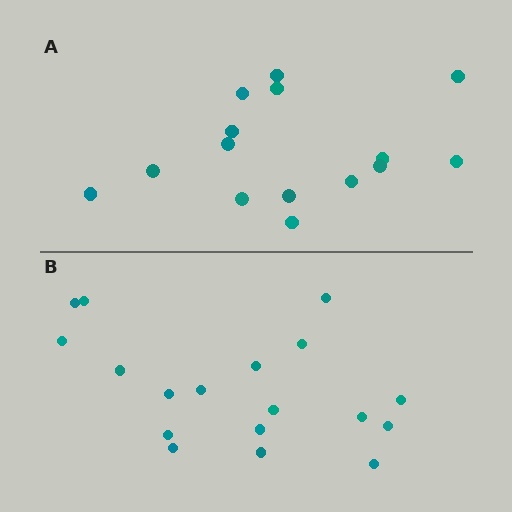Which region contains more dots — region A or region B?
Region B (the bottom region) has more dots.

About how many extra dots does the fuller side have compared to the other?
Region B has just a few more — roughly 2 or 3 more dots than region A.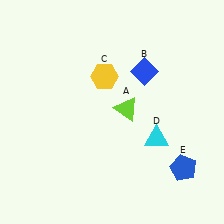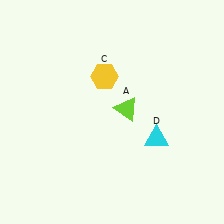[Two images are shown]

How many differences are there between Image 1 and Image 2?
There are 2 differences between the two images.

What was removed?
The blue pentagon (E), the blue diamond (B) were removed in Image 2.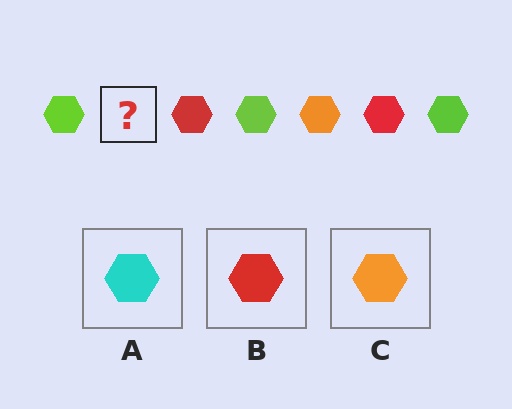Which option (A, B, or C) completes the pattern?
C.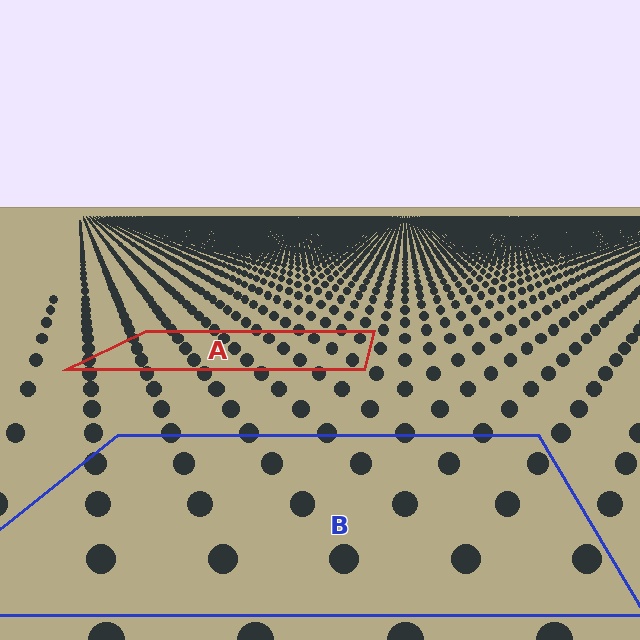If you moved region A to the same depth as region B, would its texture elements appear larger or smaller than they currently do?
They would appear larger. At a closer depth, the same texture elements are projected at a bigger on-screen size.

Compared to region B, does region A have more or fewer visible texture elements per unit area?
Region A has more texture elements per unit area — they are packed more densely because it is farther away.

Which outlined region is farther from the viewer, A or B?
Region A is farther from the viewer — the texture elements inside it appear smaller and more densely packed.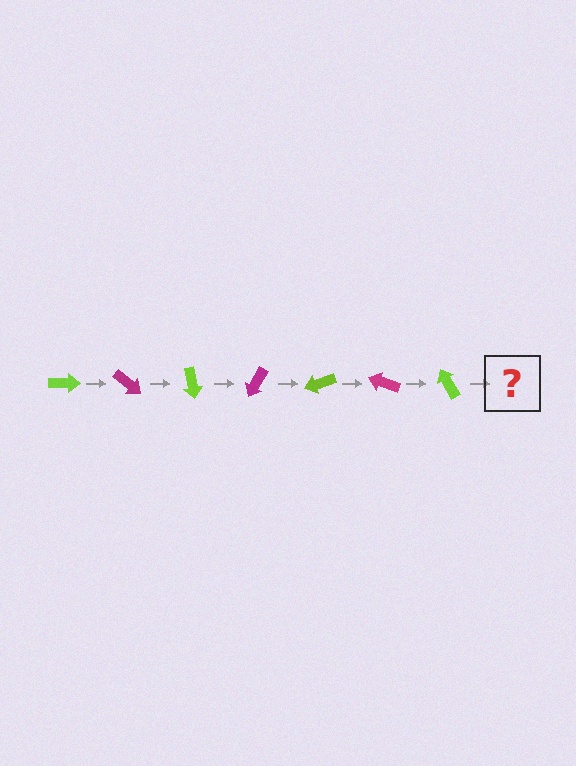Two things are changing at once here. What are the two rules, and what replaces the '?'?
The two rules are that it rotates 40 degrees each step and the color cycles through lime and magenta. The '?' should be a magenta arrow, rotated 280 degrees from the start.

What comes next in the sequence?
The next element should be a magenta arrow, rotated 280 degrees from the start.